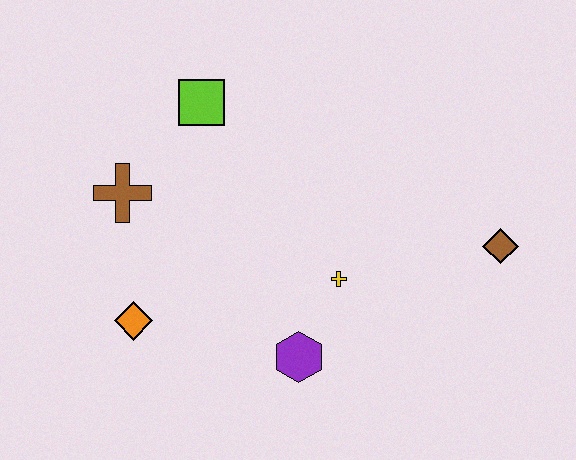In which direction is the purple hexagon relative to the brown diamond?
The purple hexagon is to the left of the brown diamond.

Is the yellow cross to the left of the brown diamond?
Yes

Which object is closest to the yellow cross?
The purple hexagon is closest to the yellow cross.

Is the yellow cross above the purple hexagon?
Yes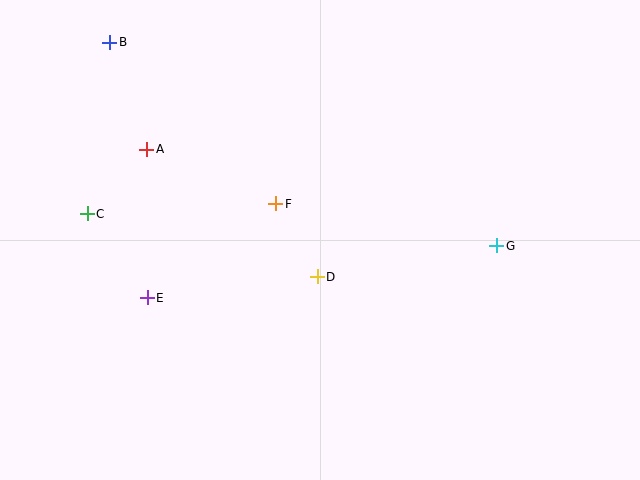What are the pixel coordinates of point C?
Point C is at (87, 214).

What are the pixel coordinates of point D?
Point D is at (317, 277).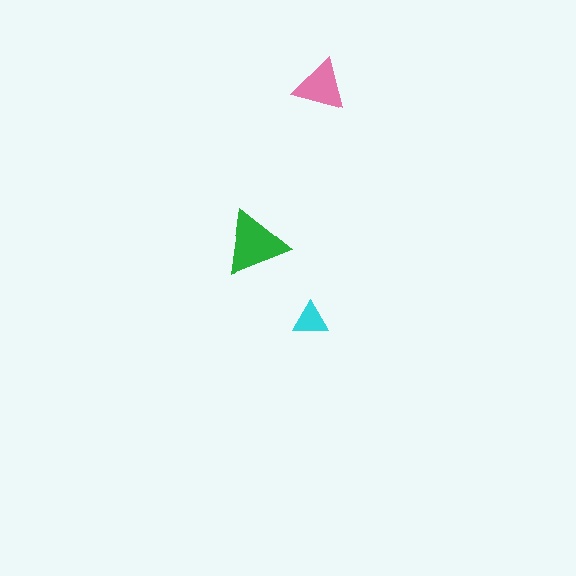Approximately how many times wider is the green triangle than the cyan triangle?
About 2 times wider.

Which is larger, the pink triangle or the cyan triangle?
The pink one.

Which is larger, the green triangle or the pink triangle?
The green one.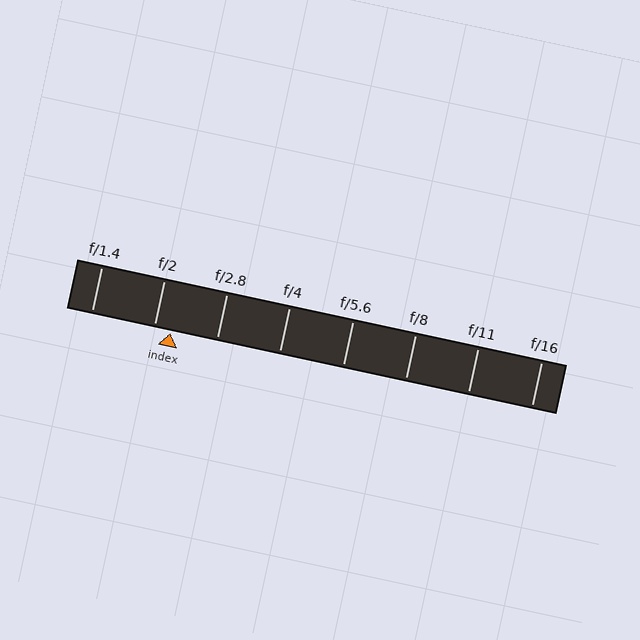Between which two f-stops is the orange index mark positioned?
The index mark is between f/2 and f/2.8.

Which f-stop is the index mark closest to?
The index mark is closest to f/2.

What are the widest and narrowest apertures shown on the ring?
The widest aperture shown is f/1.4 and the narrowest is f/16.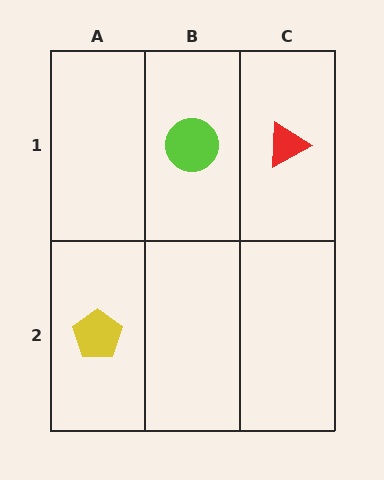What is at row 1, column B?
A lime circle.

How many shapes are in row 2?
1 shape.